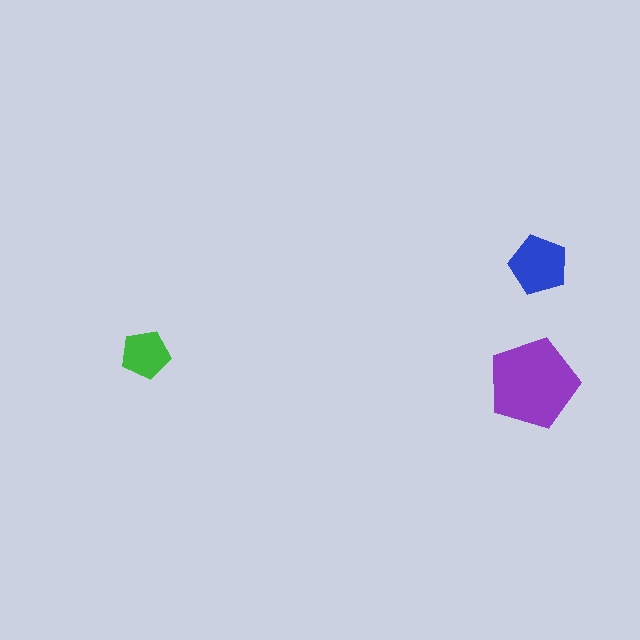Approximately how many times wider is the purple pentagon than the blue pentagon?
About 1.5 times wider.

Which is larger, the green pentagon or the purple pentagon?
The purple one.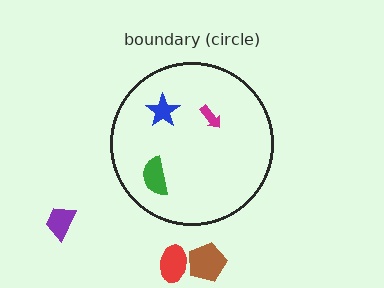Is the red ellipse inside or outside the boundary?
Outside.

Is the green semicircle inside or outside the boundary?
Inside.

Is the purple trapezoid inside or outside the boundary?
Outside.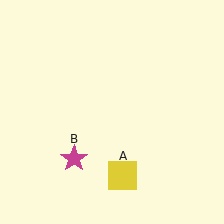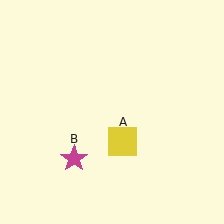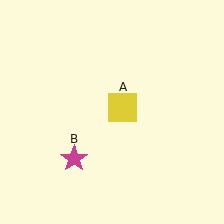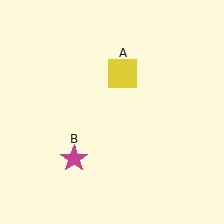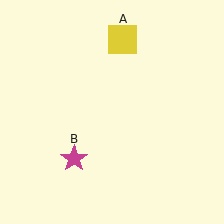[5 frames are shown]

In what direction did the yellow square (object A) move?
The yellow square (object A) moved up.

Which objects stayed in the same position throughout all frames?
Magenta star (object B) remained stationary.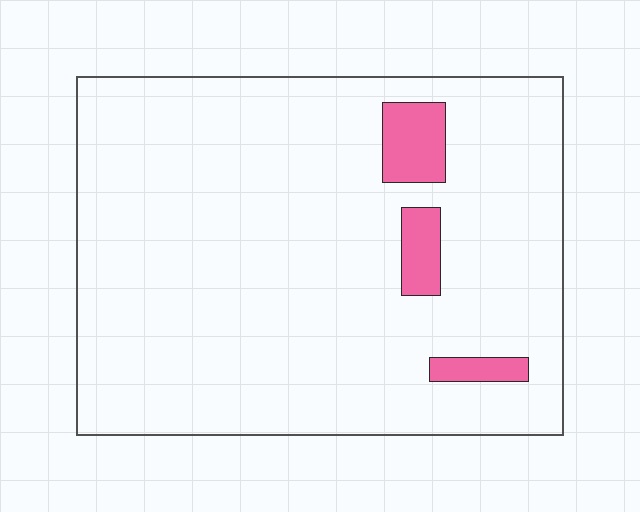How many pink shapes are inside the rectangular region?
3.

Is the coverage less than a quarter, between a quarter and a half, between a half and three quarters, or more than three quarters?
Less than a quarter.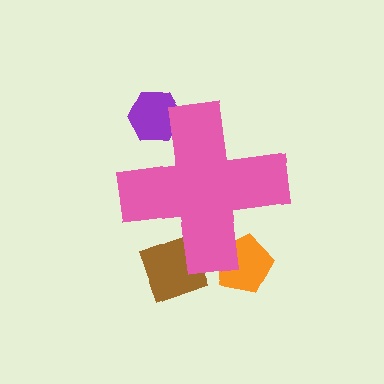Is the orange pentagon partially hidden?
Yes, the orange pentagon is partially hidden behind the pink cross.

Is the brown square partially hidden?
Yes, the brown square is partially hidden behind the pink cross.